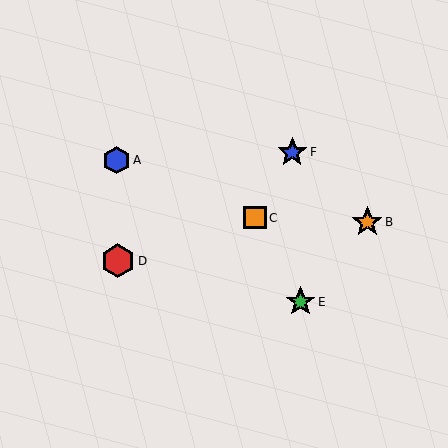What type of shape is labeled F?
Shape F is a blue star.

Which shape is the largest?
The red hexagon (labeled D) is the largest.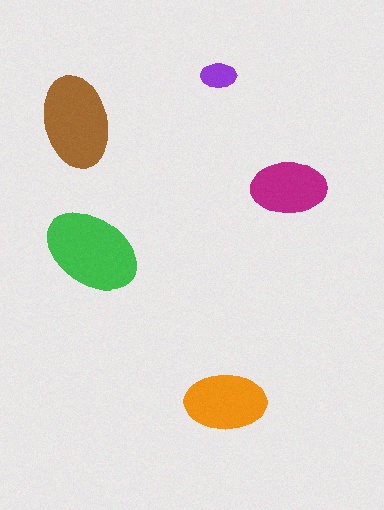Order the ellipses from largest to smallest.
the green one, the brown one, the orange one, the magenta one, the purple one.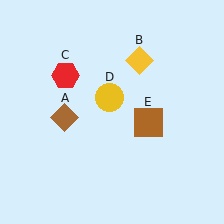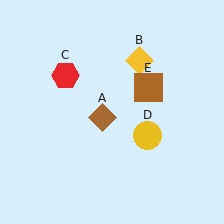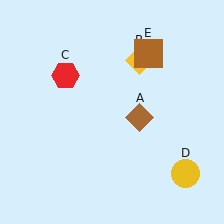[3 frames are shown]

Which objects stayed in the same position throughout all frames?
Yellow diamond (object B) and red hexagon (object C) remained stationary.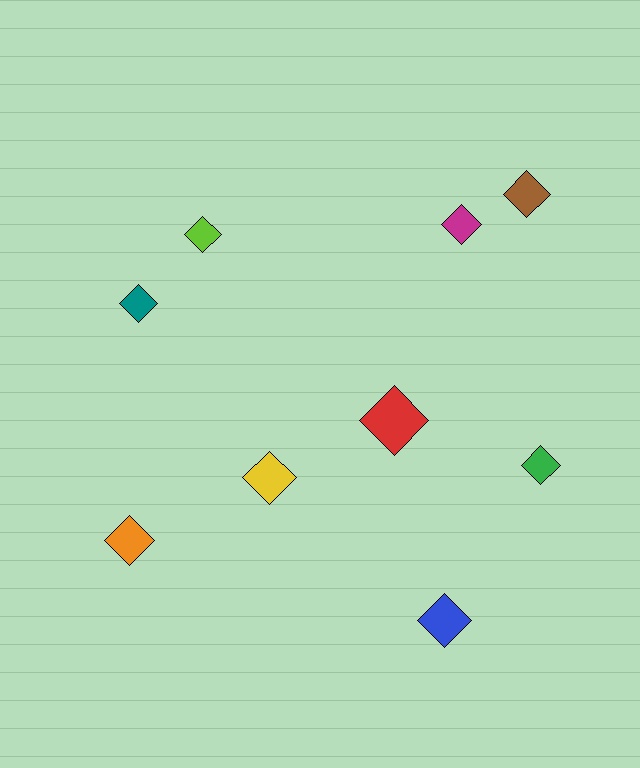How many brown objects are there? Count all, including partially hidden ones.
There is 1 brown object.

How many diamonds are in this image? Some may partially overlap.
There are 9 diamonds.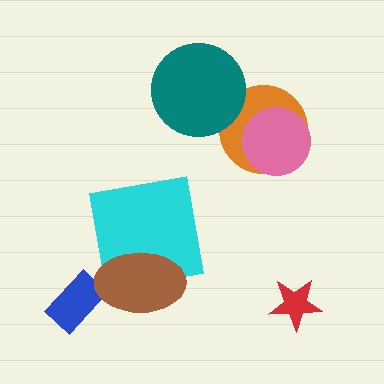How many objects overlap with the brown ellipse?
2 objects overlap with the brown ellipse.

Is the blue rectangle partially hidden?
Yes, it is partially covered by another shape.